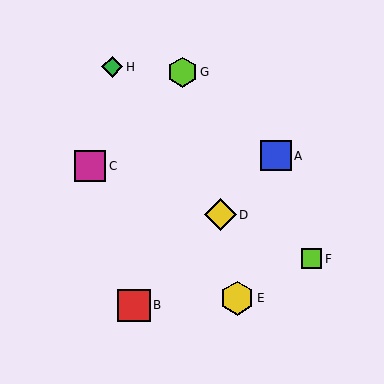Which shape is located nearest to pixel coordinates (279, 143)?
The blue square (labeled A) at (276, 156) is nearest to that location.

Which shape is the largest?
The yellow hexagon (labeled E) is the largest.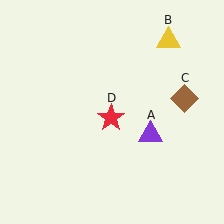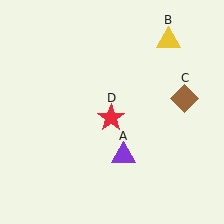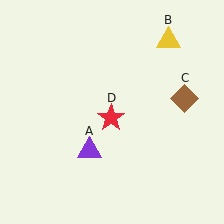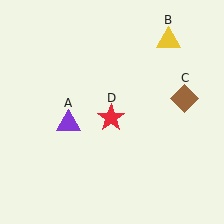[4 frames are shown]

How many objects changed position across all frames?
1 object changed position: purple triangle (object A).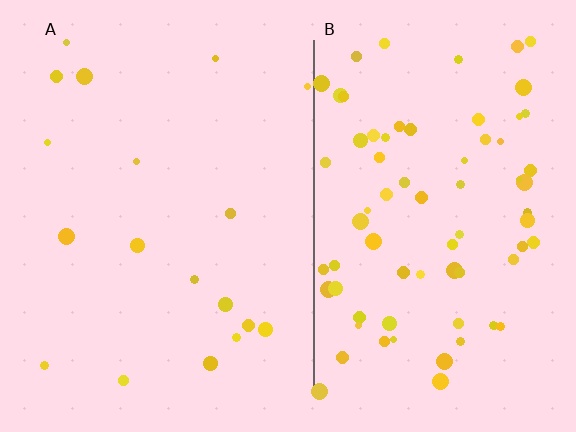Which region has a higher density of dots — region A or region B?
B (the right).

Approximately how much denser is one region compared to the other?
Approximately 4.2× — region B over region A.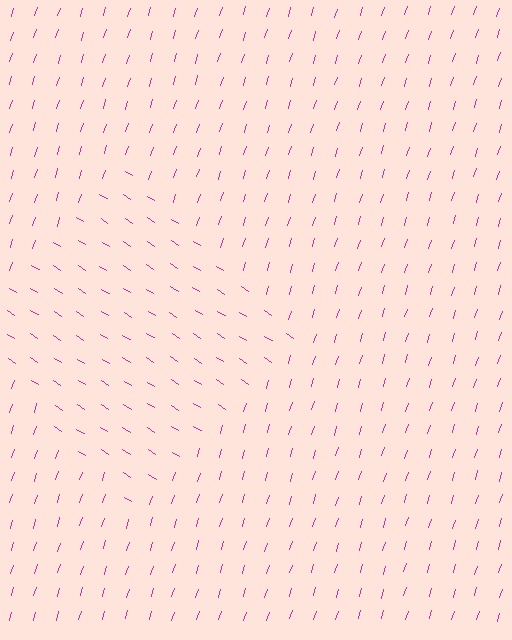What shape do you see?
I see a diamond.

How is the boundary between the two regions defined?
The boundary is defined purely by a change in line orientation (approximately 75 degrees difference). All lines are the same color and thickness.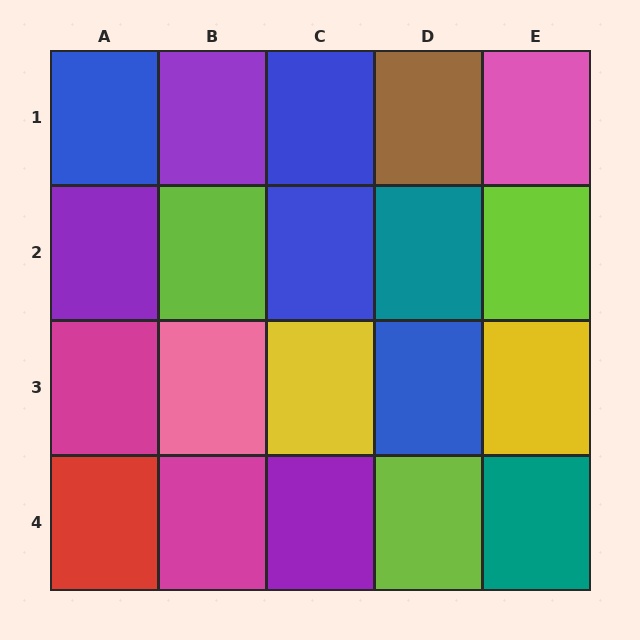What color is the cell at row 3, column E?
Yellow.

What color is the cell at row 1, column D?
Brown.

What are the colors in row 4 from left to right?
Red, magenta, purple, lime, teal.